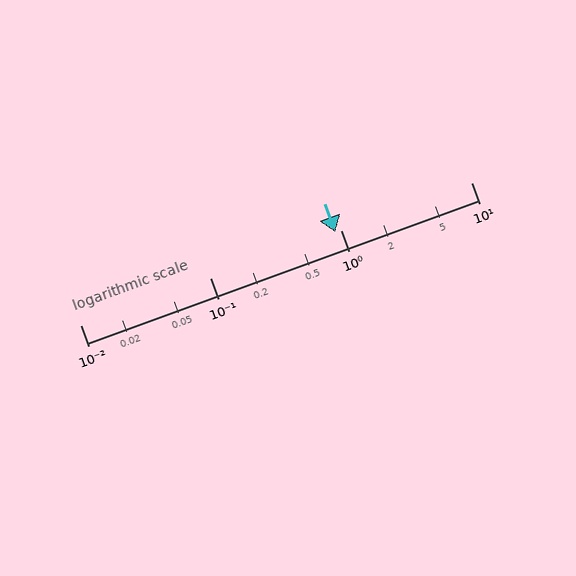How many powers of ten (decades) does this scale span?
The scale spans 3 decades, from 0.01 to 10.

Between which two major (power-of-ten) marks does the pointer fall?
The pointer is between 0.1 and 1.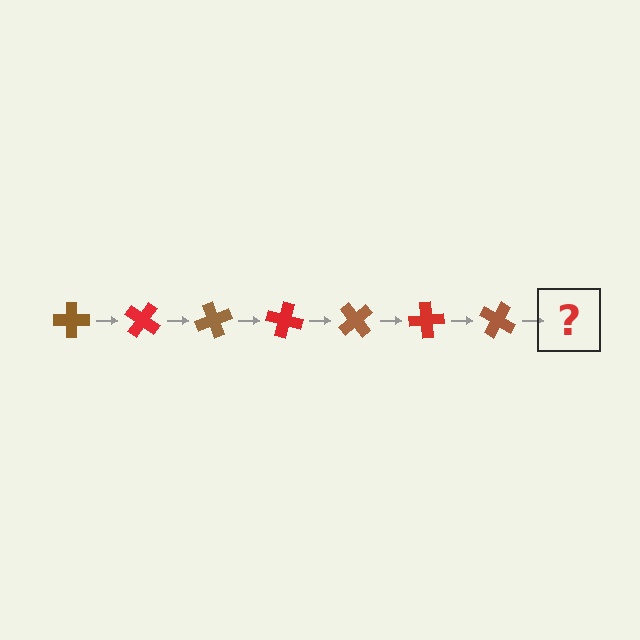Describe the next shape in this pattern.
It should be a red cross, rotated 245 degrees from the start.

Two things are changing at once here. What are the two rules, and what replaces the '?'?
The two rules are that it rotates 35 degrees each step and the color cycles through brown and red. The '?' should be a red cross, rotated 245 degrees from the start.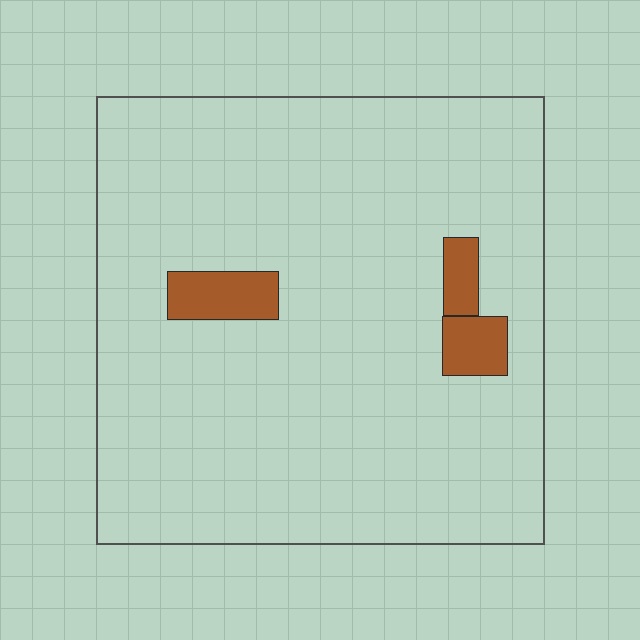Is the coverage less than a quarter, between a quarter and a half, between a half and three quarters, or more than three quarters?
Less than a quarter.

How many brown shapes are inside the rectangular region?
3.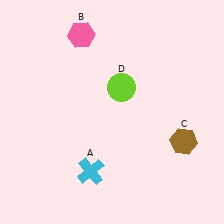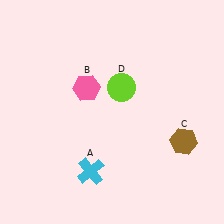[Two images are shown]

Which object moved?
The pink hexagon (B) moved down.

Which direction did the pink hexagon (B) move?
The pink hexagon (B) moved down.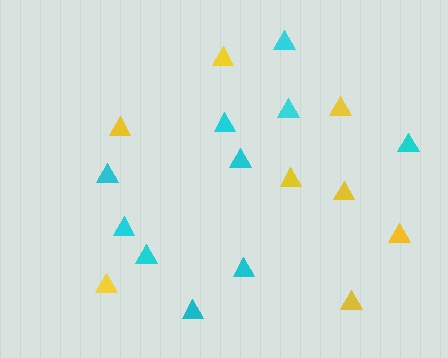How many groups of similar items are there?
There are 2 groups: one group of cyan triangles (10) and one group of yellow triangles (8).